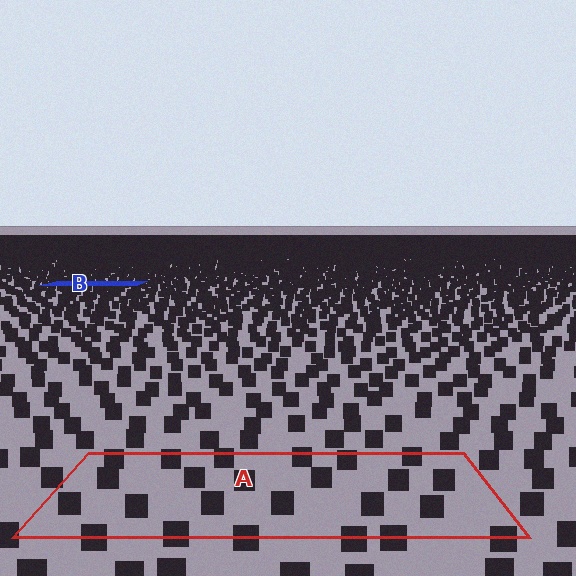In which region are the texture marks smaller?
The texture marks are smaller in region B, because it is farther away.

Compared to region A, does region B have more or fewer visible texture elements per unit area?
Region B has more texture elements per unit area — they are packed more densely because it is farther away.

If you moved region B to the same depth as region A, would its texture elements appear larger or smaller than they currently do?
They would appear larger. At a closer depth, the same texture elements are projected at a bigger on-screen size.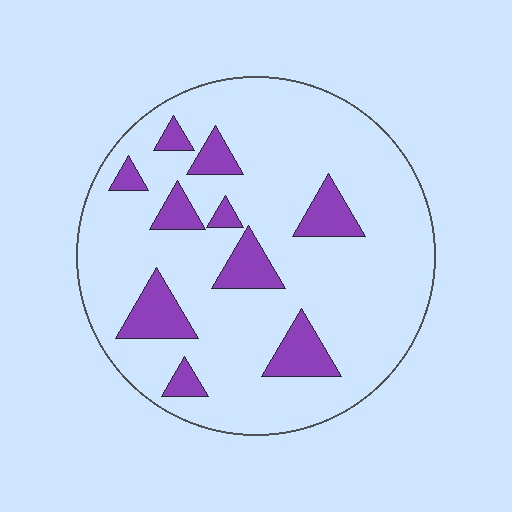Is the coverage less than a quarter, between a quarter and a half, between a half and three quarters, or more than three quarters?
Less than a quarter.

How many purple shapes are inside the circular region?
10.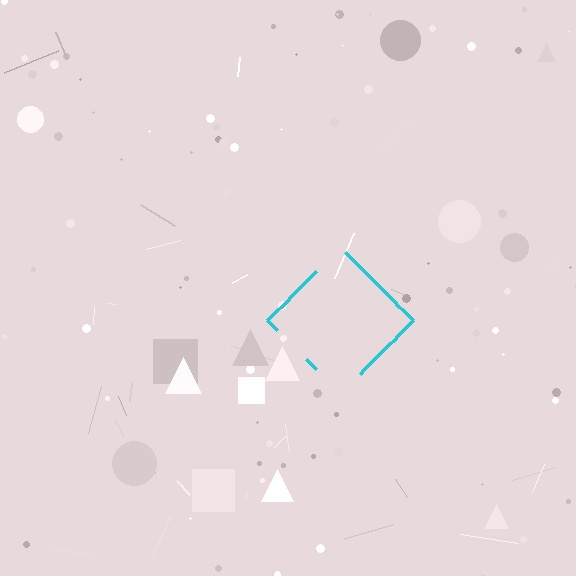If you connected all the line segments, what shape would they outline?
They would outline a diamond.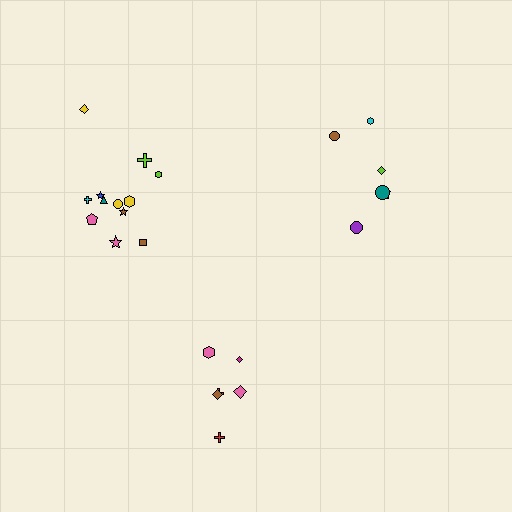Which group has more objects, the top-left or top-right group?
The top-left group.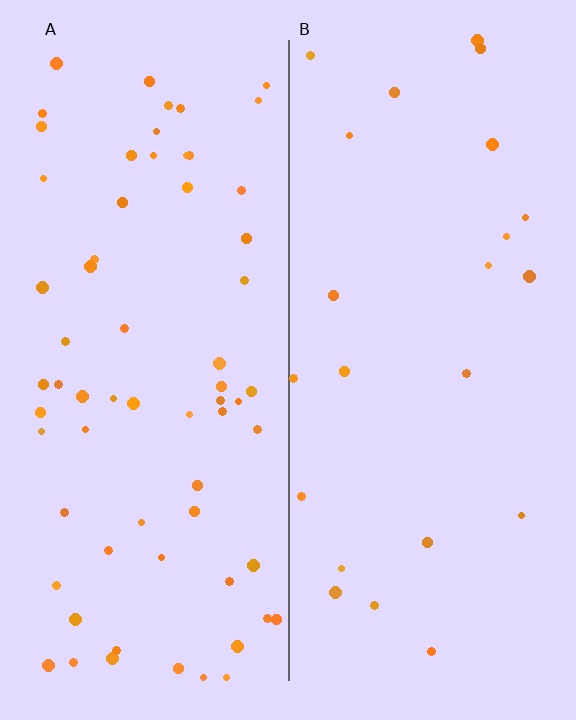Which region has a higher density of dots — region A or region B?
A (the left).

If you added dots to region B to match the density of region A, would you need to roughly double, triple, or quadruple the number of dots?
Approximately triple.